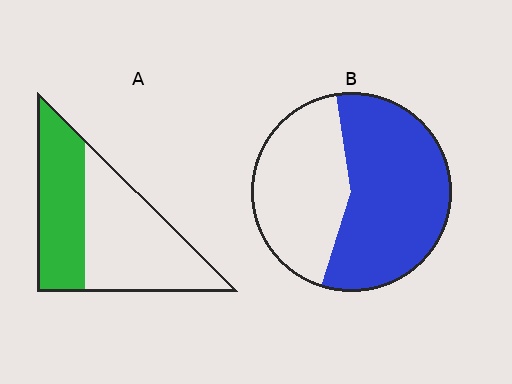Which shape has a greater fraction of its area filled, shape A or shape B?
Shape B.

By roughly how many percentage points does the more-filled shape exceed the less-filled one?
By roughly 15 percentage points (B over A).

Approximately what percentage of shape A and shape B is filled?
A is approximately 40% and B is approximately 60%.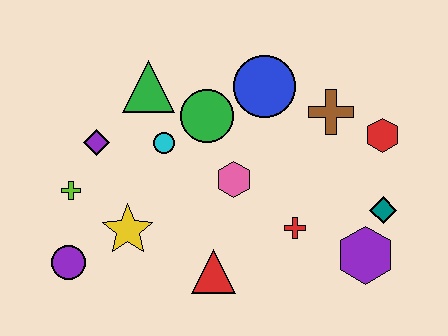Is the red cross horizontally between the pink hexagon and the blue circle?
No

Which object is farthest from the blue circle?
The purple circle is farthest from the blue circle.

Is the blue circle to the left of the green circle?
No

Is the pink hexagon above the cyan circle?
No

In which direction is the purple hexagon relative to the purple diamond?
The purple hexagon is to the right of the purple diamond.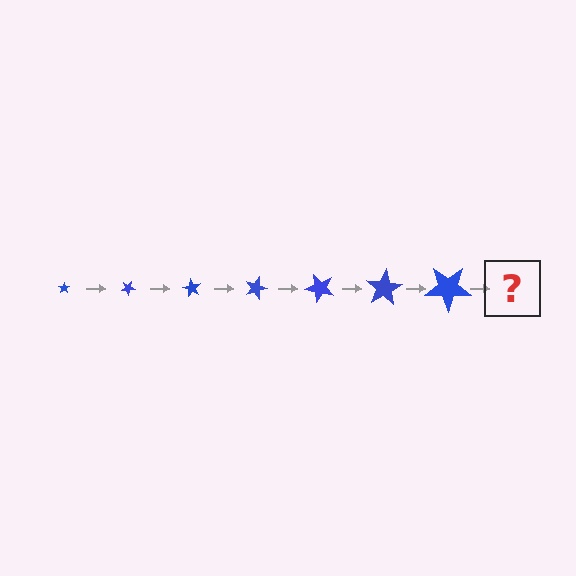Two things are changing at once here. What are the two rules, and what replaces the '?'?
The two rules are that the star grows larger each step and it rotates 30 degrees each step. The '?' should be a star, larger than the previous one and rotated 210 degrees from the start.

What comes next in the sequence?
The next element should be a star, larger than the previous one and rotated 210 degrees from the start.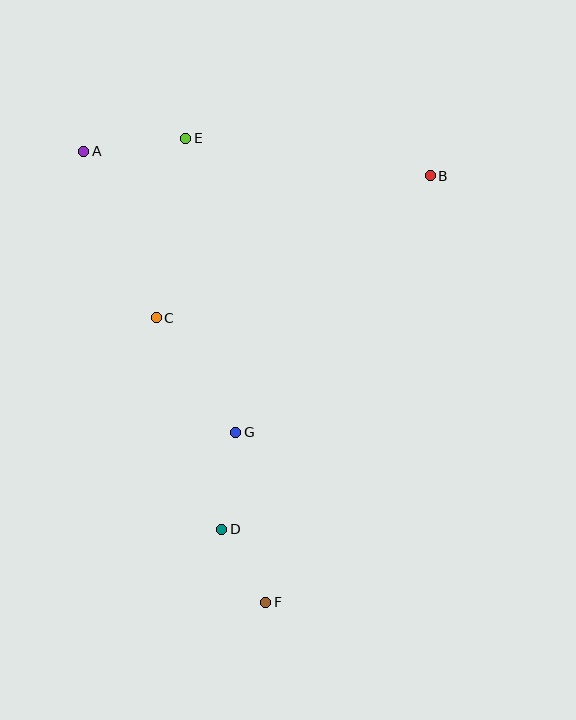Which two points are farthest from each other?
Points A and F are farthest from each other.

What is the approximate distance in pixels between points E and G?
The distance between E and G is approximately 298 pixels.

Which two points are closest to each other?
Points D and F are closest to each other.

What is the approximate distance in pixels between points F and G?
The distance between F and G is approximately 173 pixels.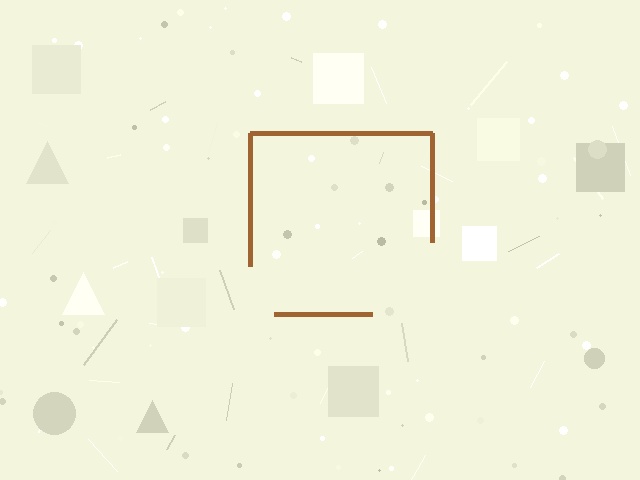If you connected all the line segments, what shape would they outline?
They would outline a square.